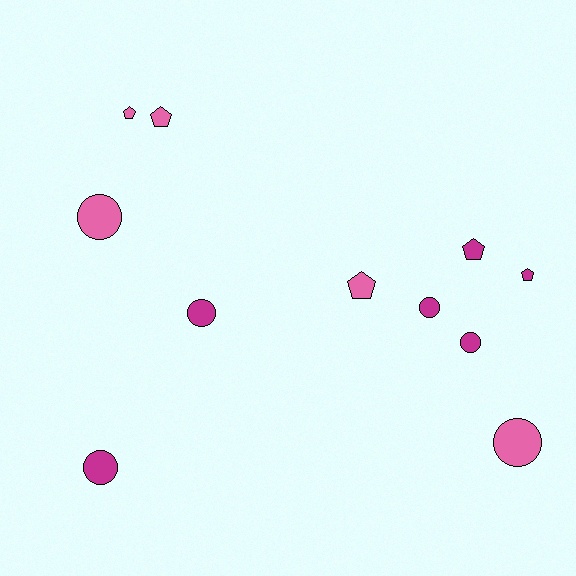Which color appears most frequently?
Magenta, with 6 objects.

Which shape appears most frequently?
Circle, with 6 objects.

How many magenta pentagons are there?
There are 2 magenta pentagons.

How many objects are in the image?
There are 11 objects.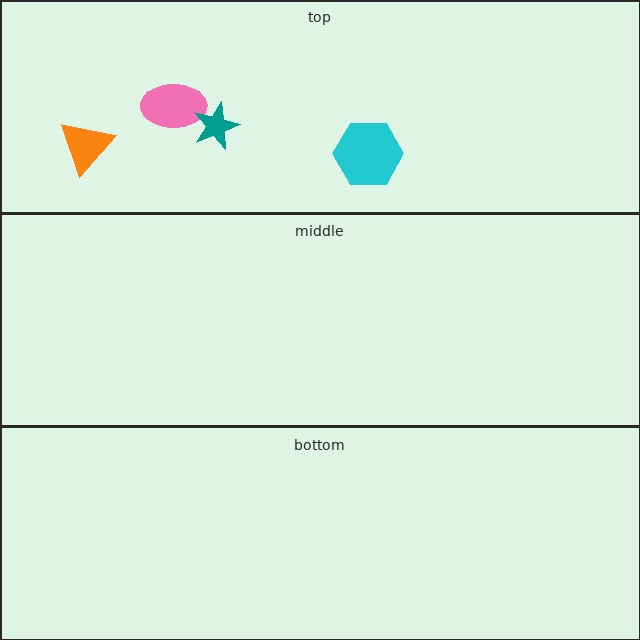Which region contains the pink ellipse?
The top region.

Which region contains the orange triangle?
The top region.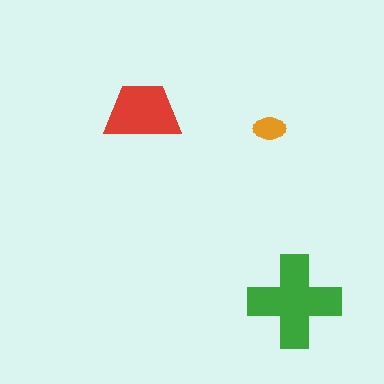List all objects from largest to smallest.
The green cross, the red trapezoid, the orange ellipse.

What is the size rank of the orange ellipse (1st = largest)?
3rd.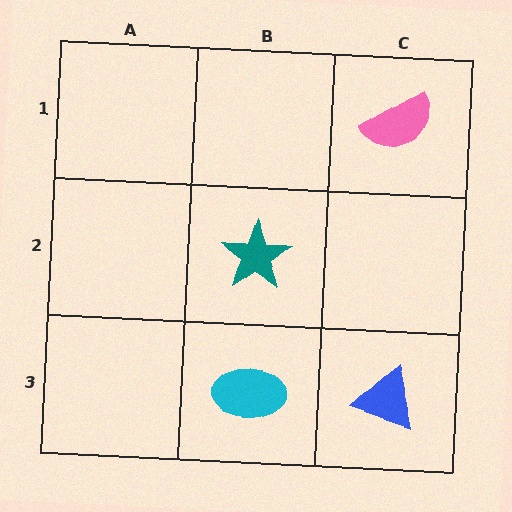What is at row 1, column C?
A pink semicircle.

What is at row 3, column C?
A blue triangle.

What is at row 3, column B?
A cyan ellipse.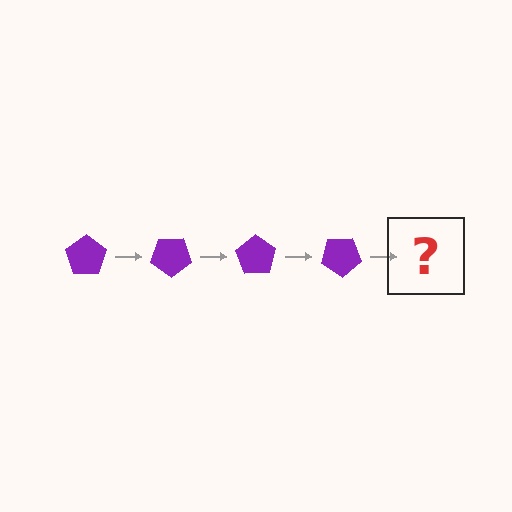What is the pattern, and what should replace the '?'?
The pattern is that the pentagon rotates 35 degrees each step. The '?' should be a purple pentagon rotated 140 degrees.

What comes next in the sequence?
The next element should be a purple pentagon rotated 140 degrees.